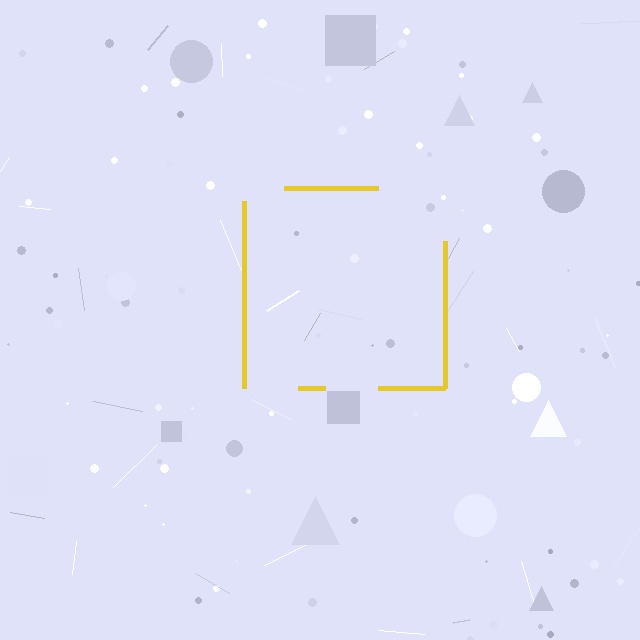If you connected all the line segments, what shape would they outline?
They would outline a square.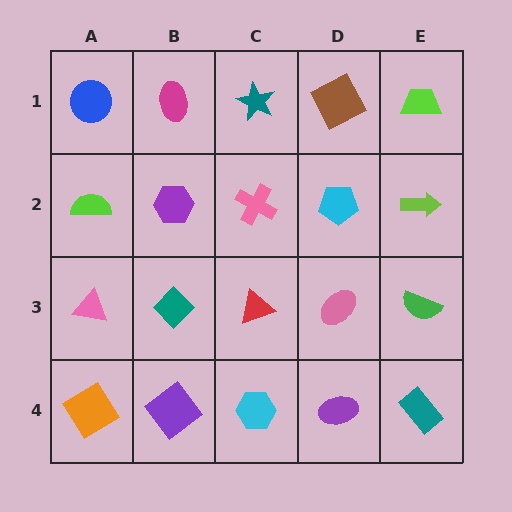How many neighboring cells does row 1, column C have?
3.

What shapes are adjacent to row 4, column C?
A red triangle (row 3, column C), a purple diamond (row 4, column B), a purple ellipse (row 4, column D).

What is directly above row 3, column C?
A pink cross.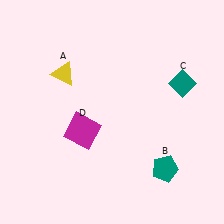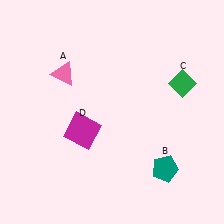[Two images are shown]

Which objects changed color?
A changed from yellow to pink. C changed from teal to green.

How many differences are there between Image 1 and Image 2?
There are 2 differences between the two images.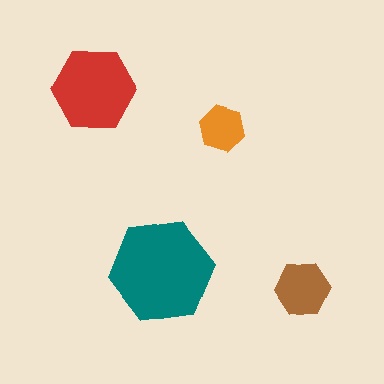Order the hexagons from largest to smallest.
the teal one, the red one, the brown one, the orange one.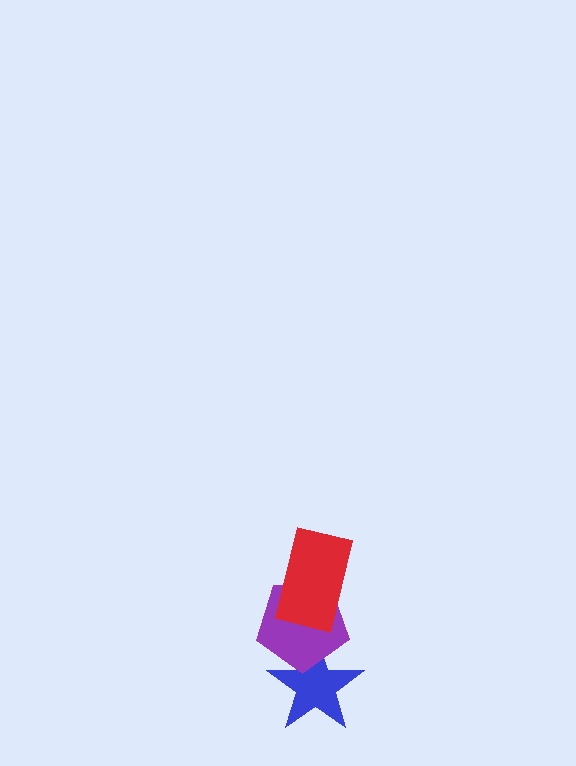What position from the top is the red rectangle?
The red rectangle is 1st from the top.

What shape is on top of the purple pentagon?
The red rectangle is on top of the purple pentagon.